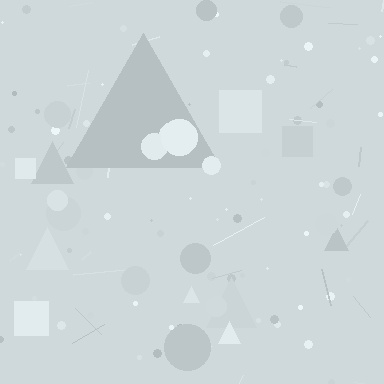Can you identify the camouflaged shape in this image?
The camouflaged shape is a triangle.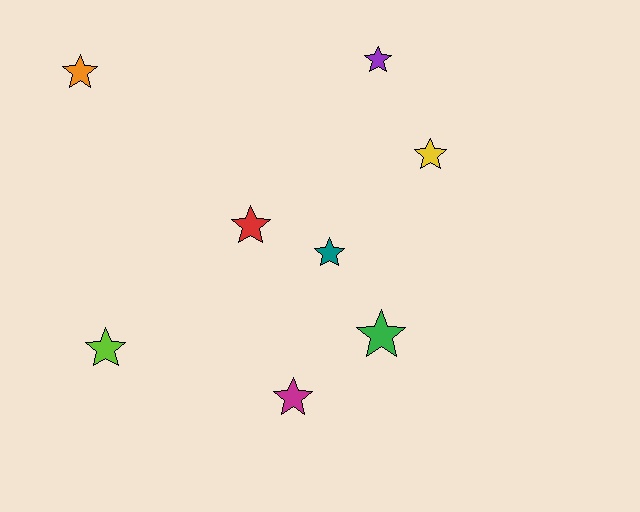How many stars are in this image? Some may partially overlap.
There are 8 stars.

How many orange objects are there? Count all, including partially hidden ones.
There is 1 orange object.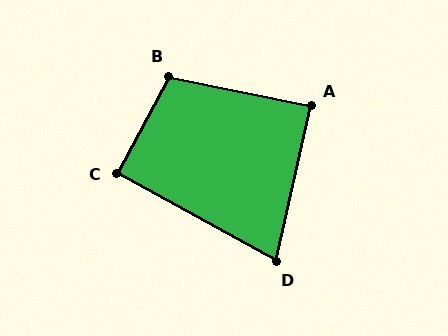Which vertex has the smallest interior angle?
D, at approximately 74 degrees.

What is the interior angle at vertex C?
Approximately 91 degrees (approximately right).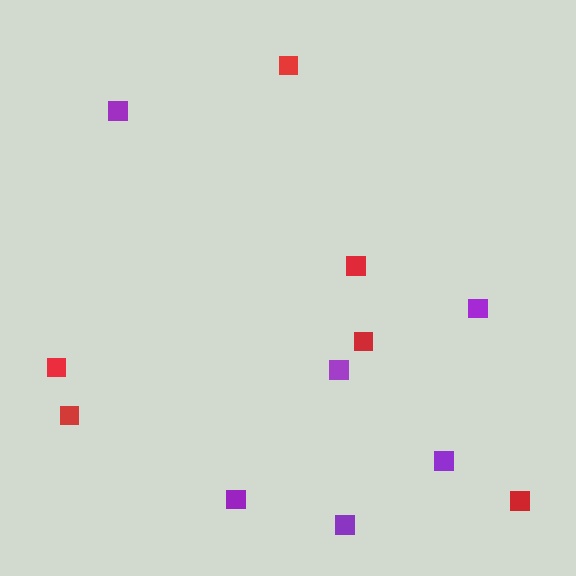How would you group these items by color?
There are 2 groups: one group of red squares (6) and one group of purple squares (6).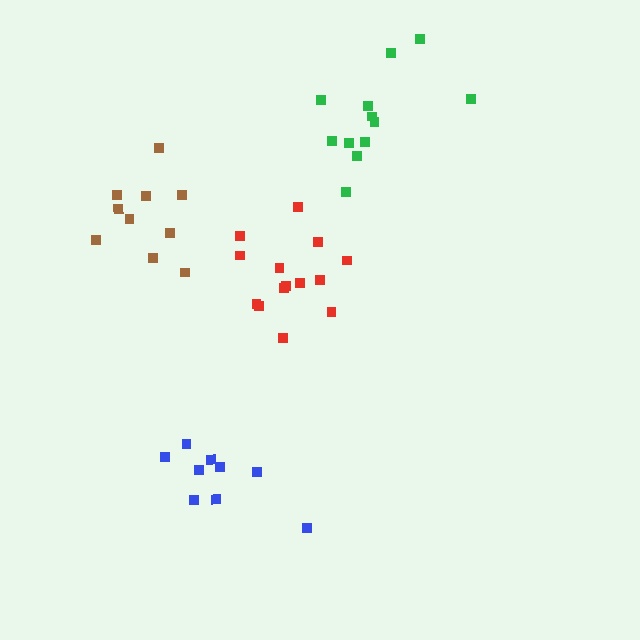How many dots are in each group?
Group 1: 10 dots, Group 2: 14 dots, Group 3: 12 dots, Group 4: 9 dots (45 total).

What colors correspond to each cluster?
The clusters are colored: brown, red, green, blue.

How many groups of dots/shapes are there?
There are 4 groups.